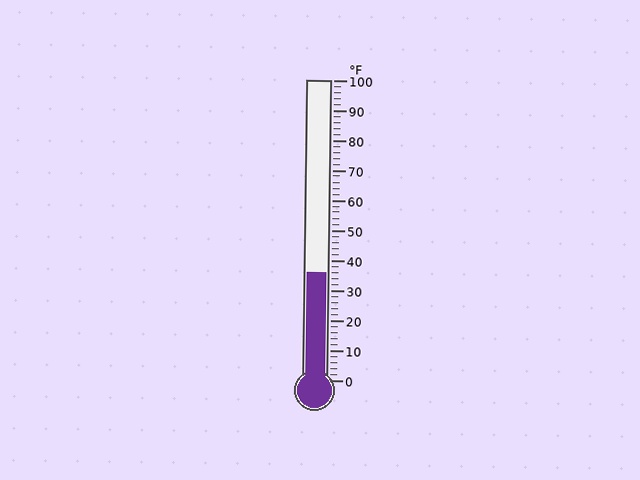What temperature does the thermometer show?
The thermometer shows approximately 36°F.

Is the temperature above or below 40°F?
The temperature is below 40°F.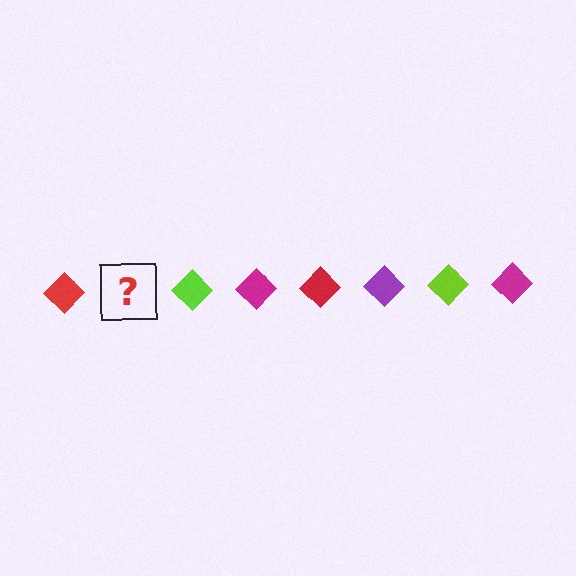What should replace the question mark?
The question mark should be replaced with a purple diamond.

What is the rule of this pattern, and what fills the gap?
The rule is that the pattern cycles through red, purple, lime, magenta diamonds. The gap should be filled with a purple diamond.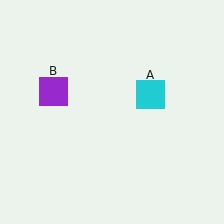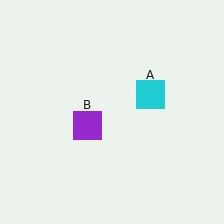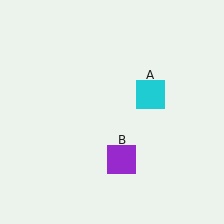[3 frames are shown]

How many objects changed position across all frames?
1 object changed position: purple square (object B).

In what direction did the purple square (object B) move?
The purple square (object B) moved down and to the right.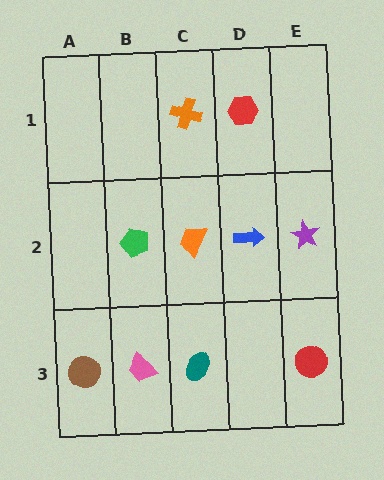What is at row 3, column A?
A brown circle.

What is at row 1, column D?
A red hexagon.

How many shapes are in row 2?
4 shapes.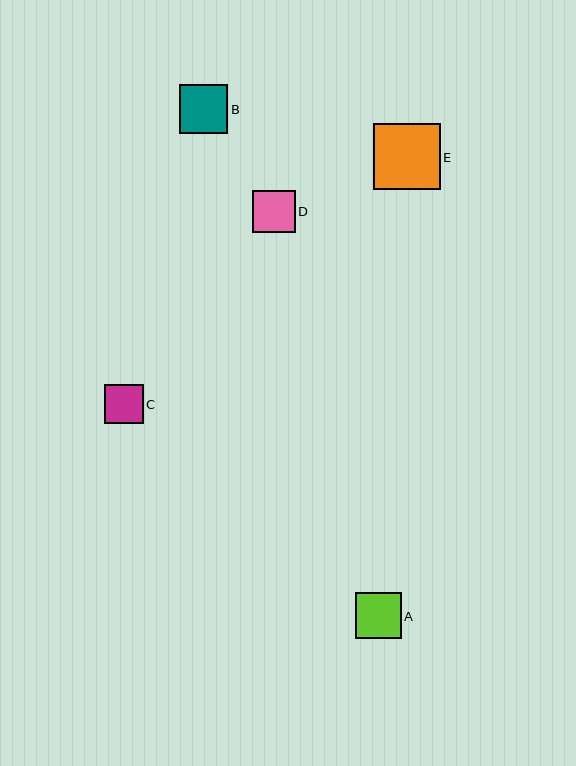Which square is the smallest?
Square C is the smallest with a size of approximately 38 pixels.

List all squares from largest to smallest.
From largest to smallest: E, B, A, D, C.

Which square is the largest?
Square E is the largest with a size of approximately 66 pixels.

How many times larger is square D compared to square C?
Square D is approximately 1.1 times the size of square C.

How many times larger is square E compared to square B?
Square E is approximately 1.4 times the size of square B.